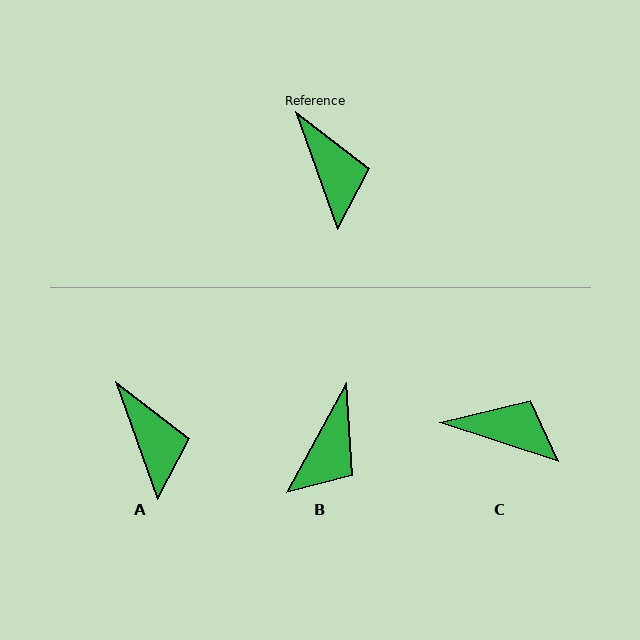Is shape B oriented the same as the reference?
No, it is off by about 49 degrees.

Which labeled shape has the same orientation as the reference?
A.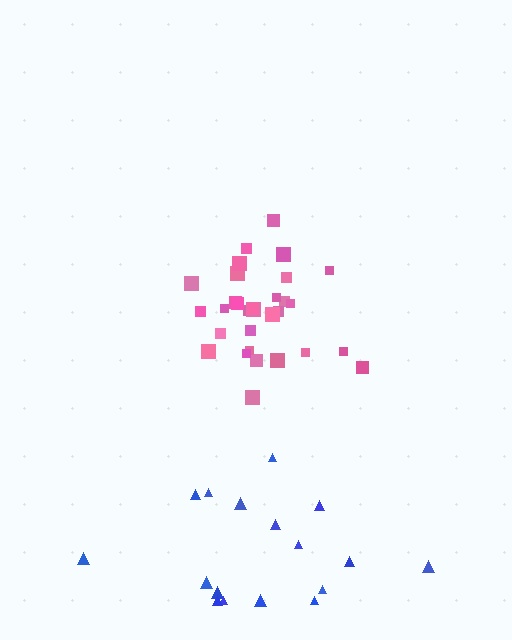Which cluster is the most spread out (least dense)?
Blue.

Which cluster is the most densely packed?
Pink.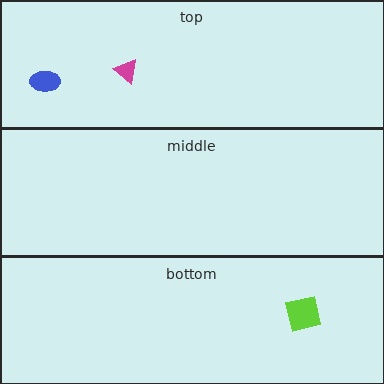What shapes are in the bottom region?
The lime square.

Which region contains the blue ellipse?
The top region.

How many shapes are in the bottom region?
1.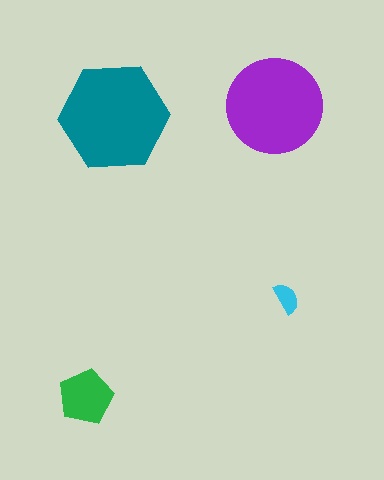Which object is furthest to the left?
The green pentagon is leftmost.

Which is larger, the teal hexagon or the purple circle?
The teal hexagon.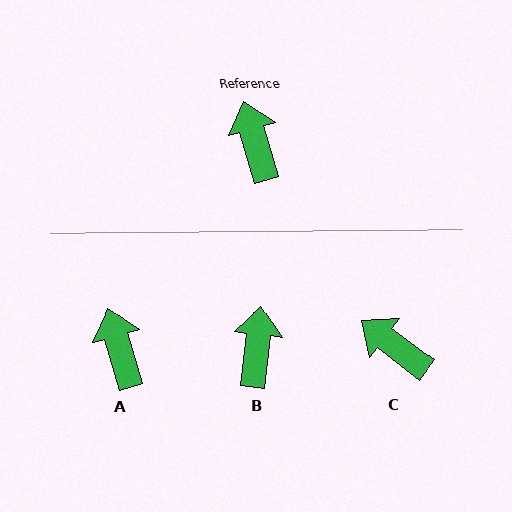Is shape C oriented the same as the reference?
No, it is off by about 37 degrees.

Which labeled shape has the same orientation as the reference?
A.